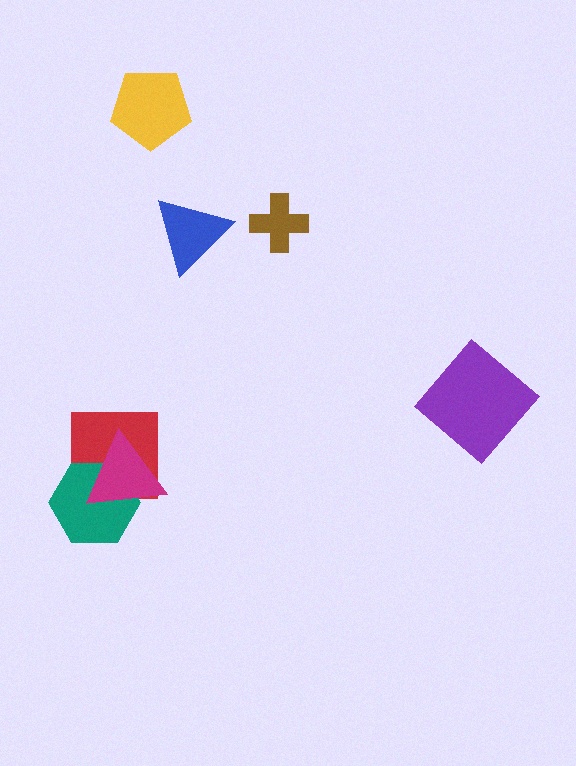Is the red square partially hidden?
Yes, it is partially covered by another shape.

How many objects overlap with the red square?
2 objects overlap with the red square.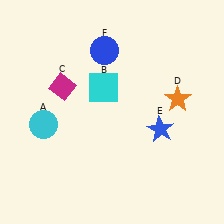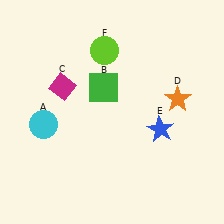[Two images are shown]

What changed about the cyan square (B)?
In Image 1, B is cyan. In Image 2, it changed to green.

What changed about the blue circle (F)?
In Image 1, F is blue. In Image 2, it changed to lime.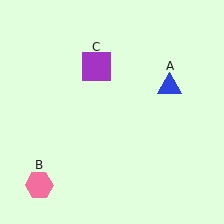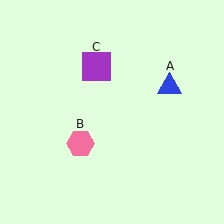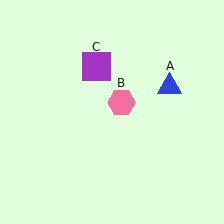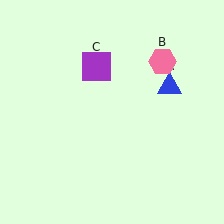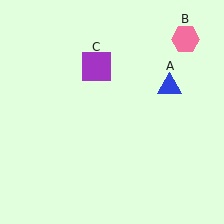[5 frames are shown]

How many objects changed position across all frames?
1 object changed position: pink hexagon (object B).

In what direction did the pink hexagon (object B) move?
The pink hexagon (object B) moved up and to the right.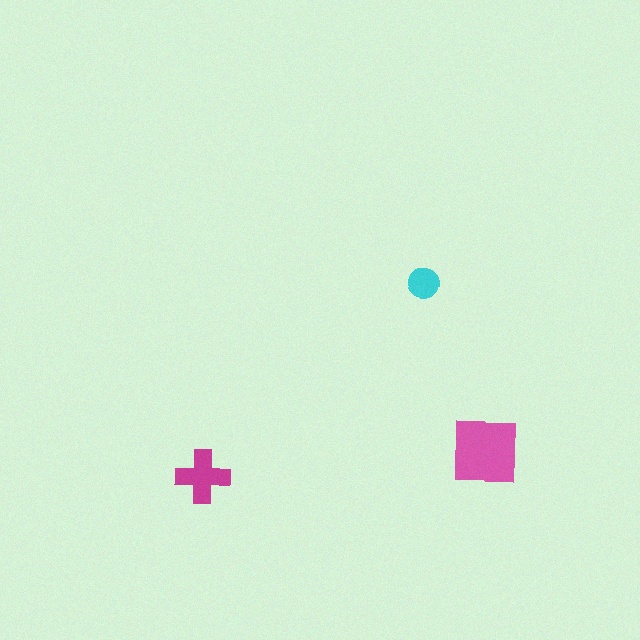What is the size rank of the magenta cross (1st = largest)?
2nd.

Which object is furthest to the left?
The magenta cross is leftmost.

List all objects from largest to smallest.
The pink square, the magenta cross, the cyan circle.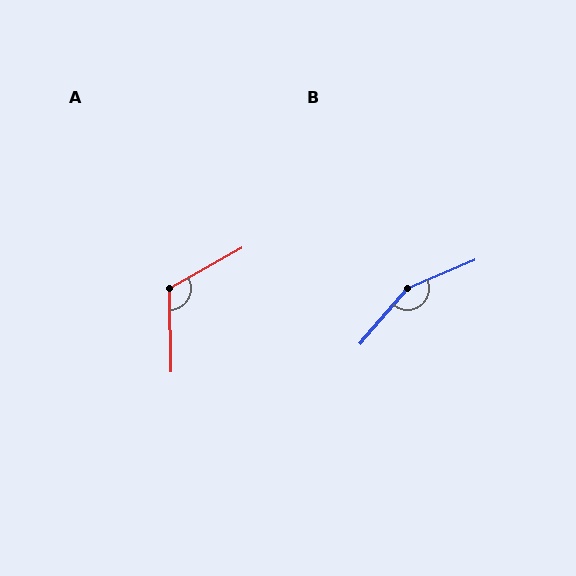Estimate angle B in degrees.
Approximately 153 degrees.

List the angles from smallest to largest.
A (118°), B (153°).